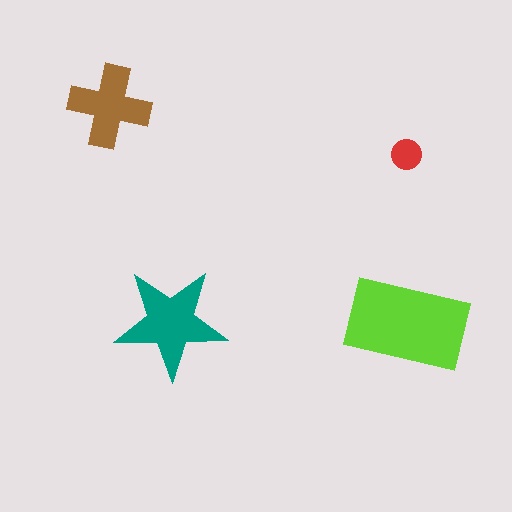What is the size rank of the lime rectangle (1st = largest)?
1st.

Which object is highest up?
The brown cross is topmost.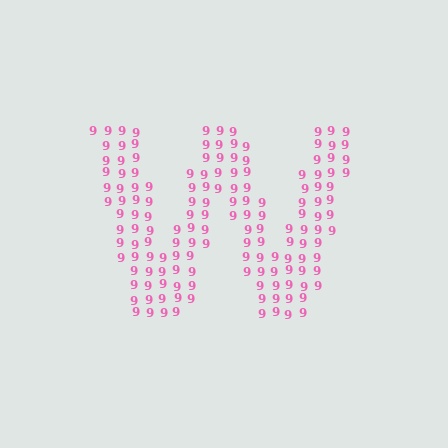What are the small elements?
The small elements are digit 9's.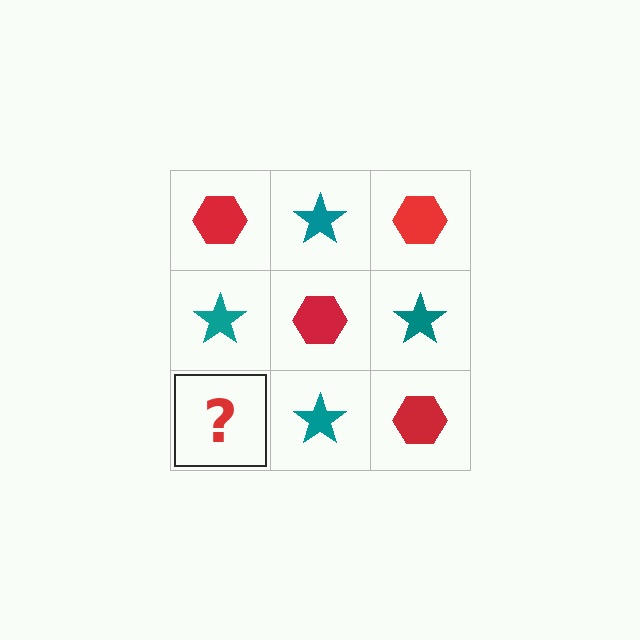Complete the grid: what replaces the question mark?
The question mark should be replaced with a red hexagon.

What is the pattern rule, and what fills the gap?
The rule is that it alternates red hexagon and teal star in a checkerboard pattern. The gap should be filled with a red hexagon.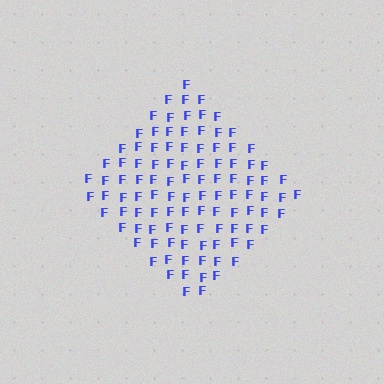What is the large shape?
The large shape is a diamond.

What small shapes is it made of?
It is made of small letter F's.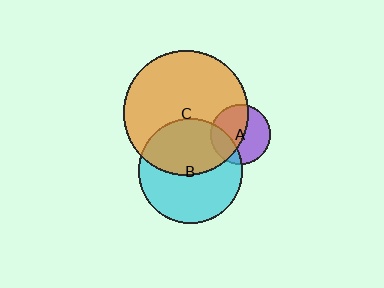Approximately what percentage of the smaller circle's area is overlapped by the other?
Approximately 25%.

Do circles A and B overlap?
Yes.